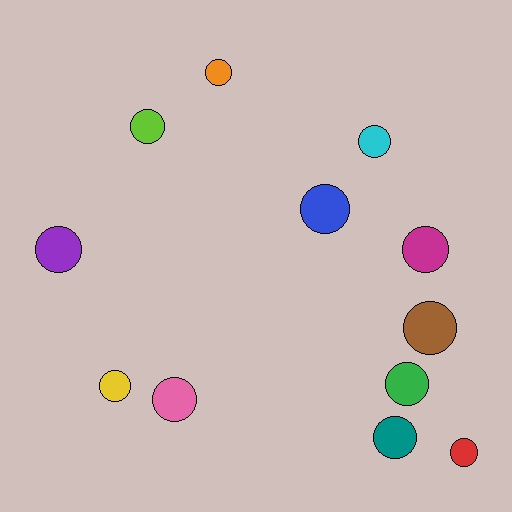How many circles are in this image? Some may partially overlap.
There are 12 circles.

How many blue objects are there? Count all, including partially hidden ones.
There is 1 blue object.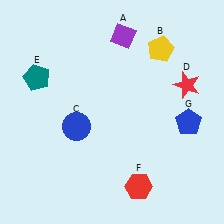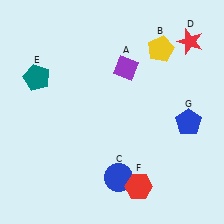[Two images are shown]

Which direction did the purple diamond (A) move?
The purple diamond (A) moved down.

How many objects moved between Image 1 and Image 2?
3 objects moved between the two images.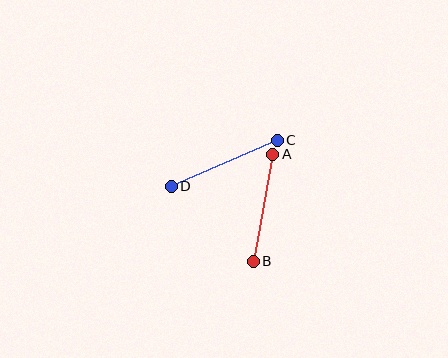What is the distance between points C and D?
The distance is approximately 116 pixels.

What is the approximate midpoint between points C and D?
The midpoint is at approximately (224, 163) pixels.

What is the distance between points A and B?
The distance is approximately 109 pixels.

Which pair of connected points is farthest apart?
Points C and D are farthest apart.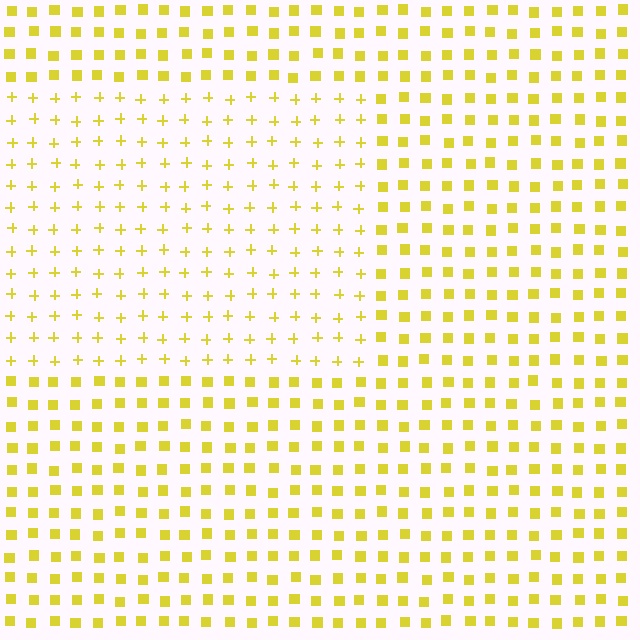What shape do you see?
I see a rectangle.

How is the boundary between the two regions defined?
The boundary is defined by a change in element shape: plus signs inside vs. squares outside. All elements share the same color and spacing.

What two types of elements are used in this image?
The image uses plus signs inside the rectangle region and squares outside it.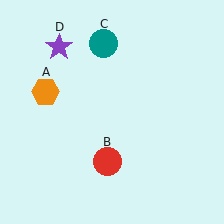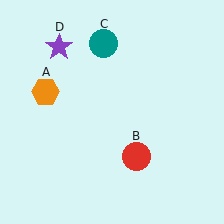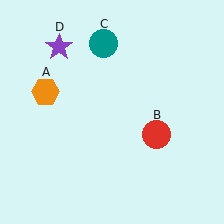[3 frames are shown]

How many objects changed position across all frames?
1 object changed position: red circle (object B).